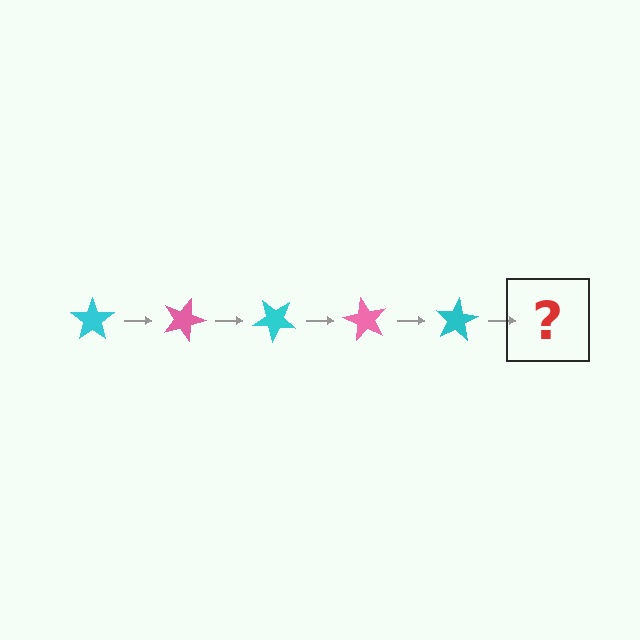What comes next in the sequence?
The next element should be a pink star, rotated 100 degrees from the start.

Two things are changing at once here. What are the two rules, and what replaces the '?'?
The two rules are that it rotates 20 degrees each step and the color cycles through cyan and pink. The '?' should be a pink star, rotated 100 degrees from the start.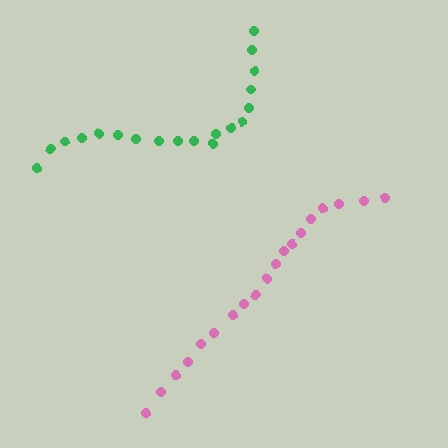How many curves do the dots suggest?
There are 2 distinct paths.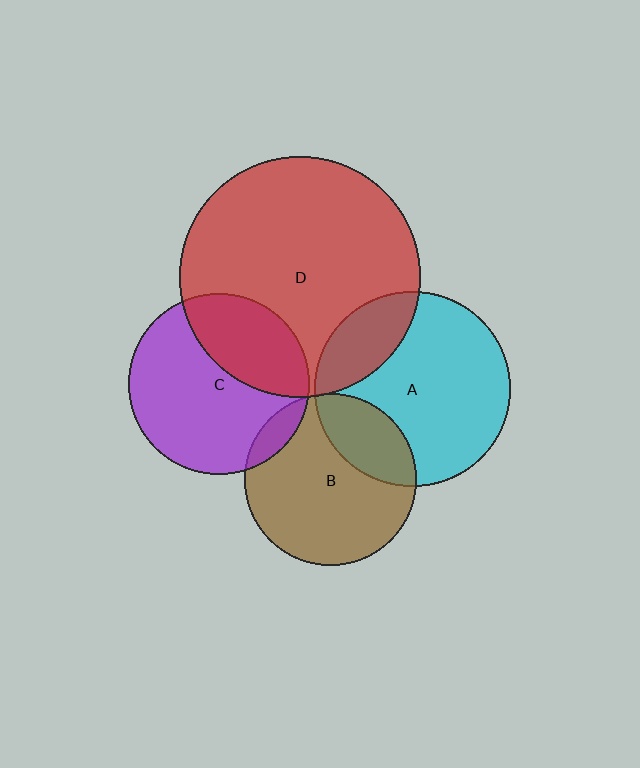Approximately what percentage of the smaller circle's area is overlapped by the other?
Approximately 5%.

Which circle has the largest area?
Circle D (red).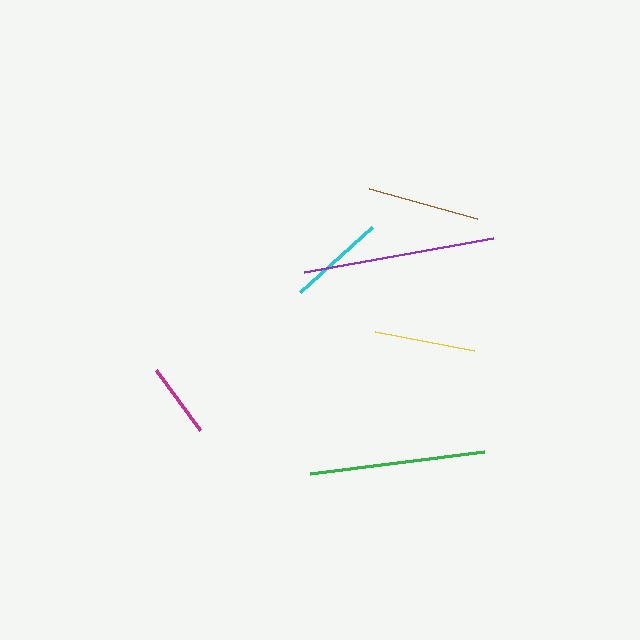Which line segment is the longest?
The purple line is the longest at approximately 193 pixels.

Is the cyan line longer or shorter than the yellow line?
The yellow line is longer than the cyan line.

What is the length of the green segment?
The green segment is approximately 175 pixels long.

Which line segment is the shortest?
The magenta line is the shortest at approximately 74 pixels.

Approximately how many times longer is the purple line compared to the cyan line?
The purple line is approximately 2.0 times the length of the cyan line.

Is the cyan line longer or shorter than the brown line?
The brown line is longer than the cyan line.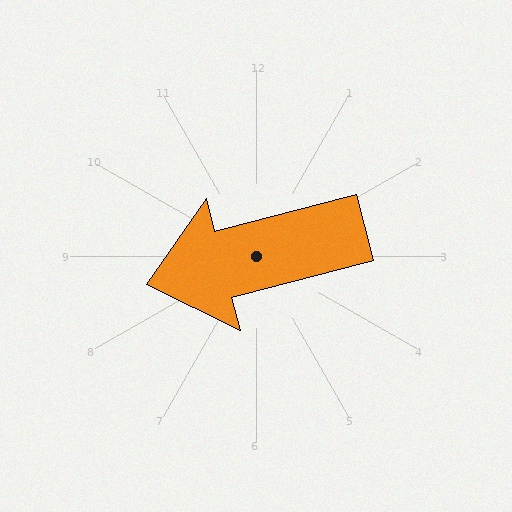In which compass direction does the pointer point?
West.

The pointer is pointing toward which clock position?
Roughly 9 o'clock.